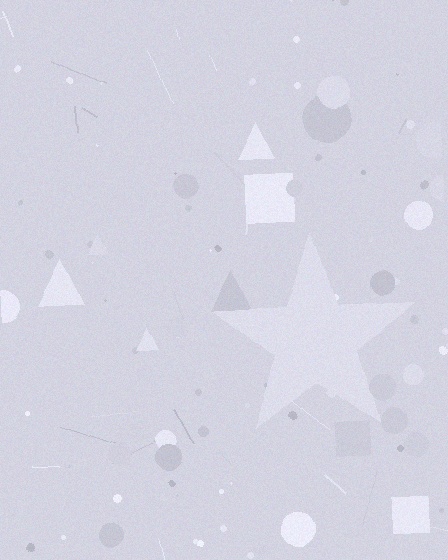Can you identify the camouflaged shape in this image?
The camouflaged shape is a star.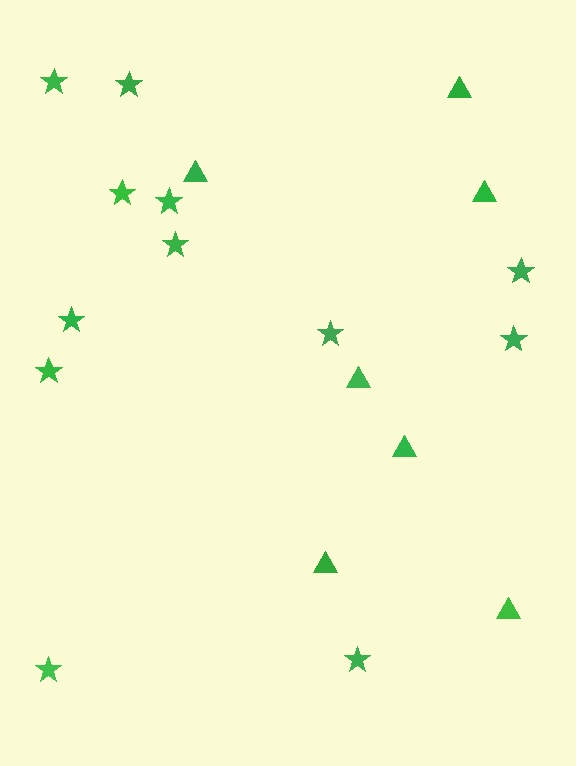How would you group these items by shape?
There are 2 groups: one group of triangles (7) and one group of stars (12).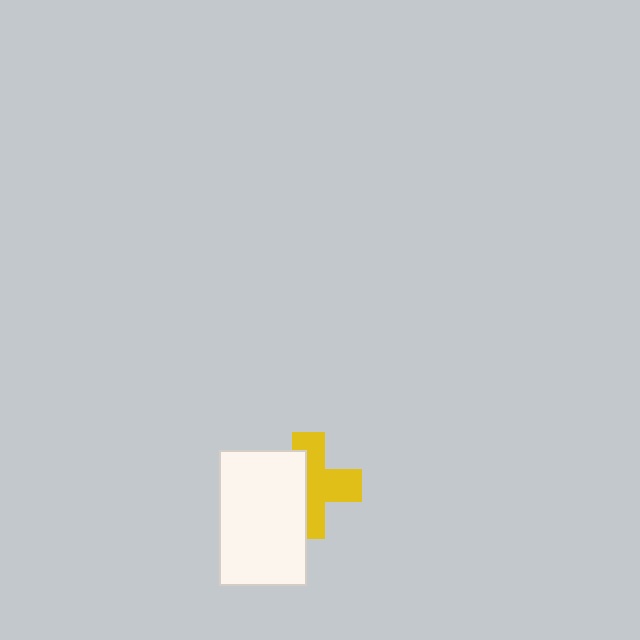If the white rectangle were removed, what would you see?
You would see the complete yellow cross.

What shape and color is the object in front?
The object in front is a white rectangle.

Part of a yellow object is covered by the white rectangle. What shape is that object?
It is a cross.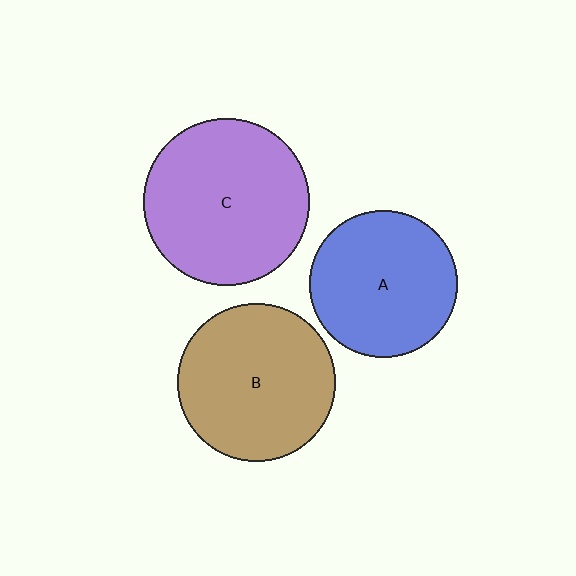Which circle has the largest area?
Circle C (purple).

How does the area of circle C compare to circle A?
Approximately 1.3 times.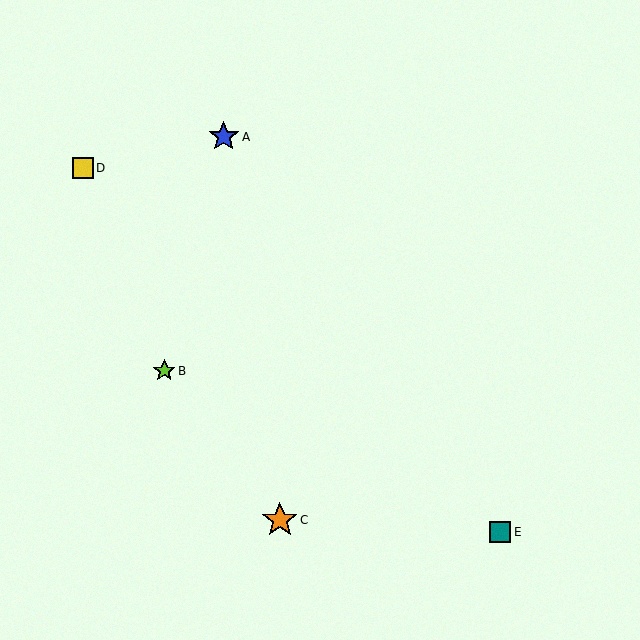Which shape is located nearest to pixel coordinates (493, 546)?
The teal square (labeled E) at (500, 532) is nearest to that location.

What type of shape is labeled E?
Shape E is a teal square.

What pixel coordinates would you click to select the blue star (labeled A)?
Click at (224, 137) to select the blue star A.